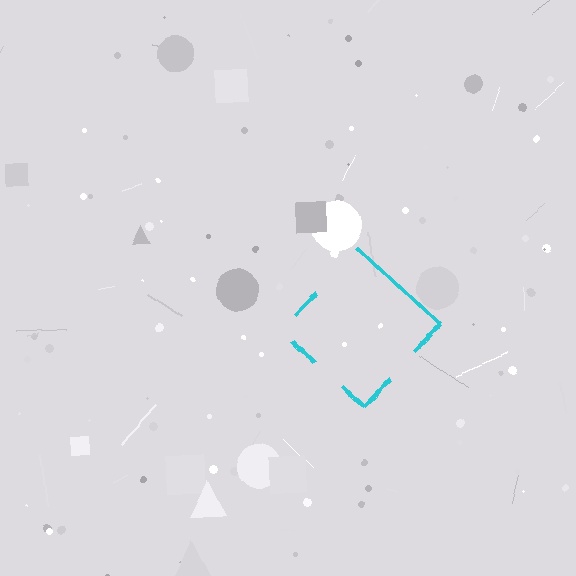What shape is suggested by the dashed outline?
The dashed outline suggests a diamond.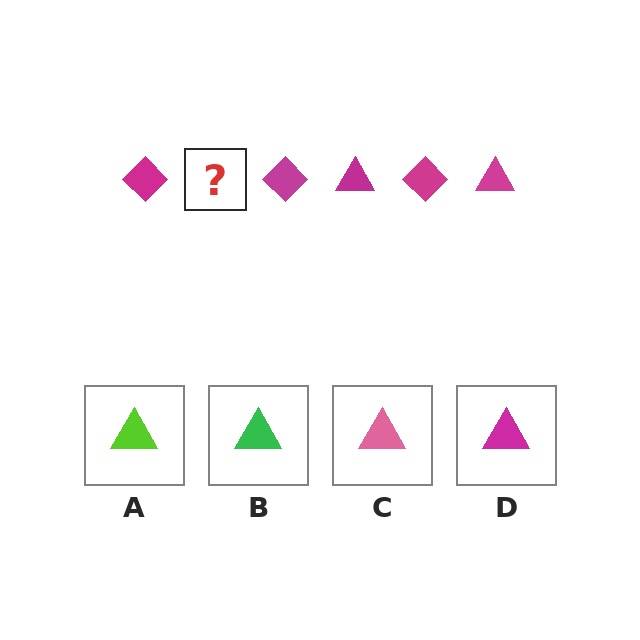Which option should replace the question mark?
Option D.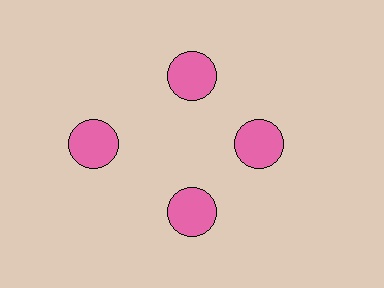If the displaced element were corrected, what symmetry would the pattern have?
It would have 4-fold rotational symmetry — the pattern would map onto itself every 90 degrees.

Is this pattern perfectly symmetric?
No. The 4 pink circles are arranged in a ring, but one element near the 9 o'clock position is pushed outward from the center, breaking the 4-fold rotational symmetry.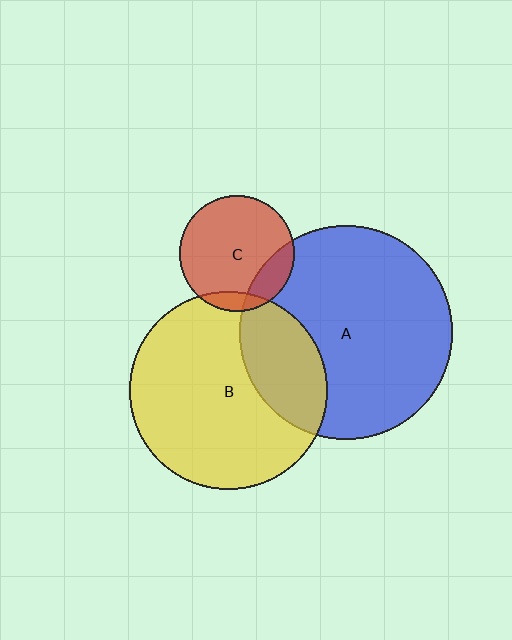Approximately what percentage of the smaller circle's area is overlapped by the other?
Approximately 25%.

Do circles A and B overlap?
Yes.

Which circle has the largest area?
Circle A (blue).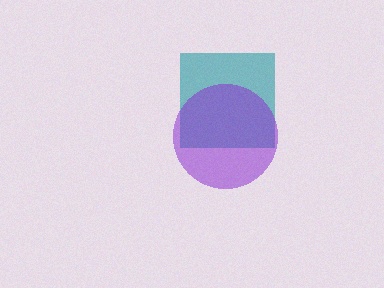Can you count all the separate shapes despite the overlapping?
Yes, there are 2 separate shapes.